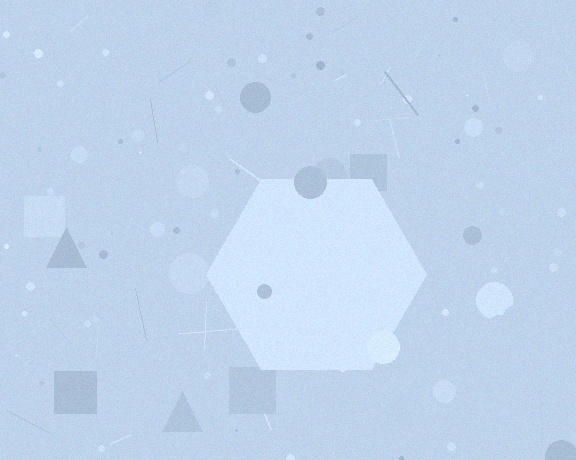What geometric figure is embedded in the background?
A hexagon is embedded in the background.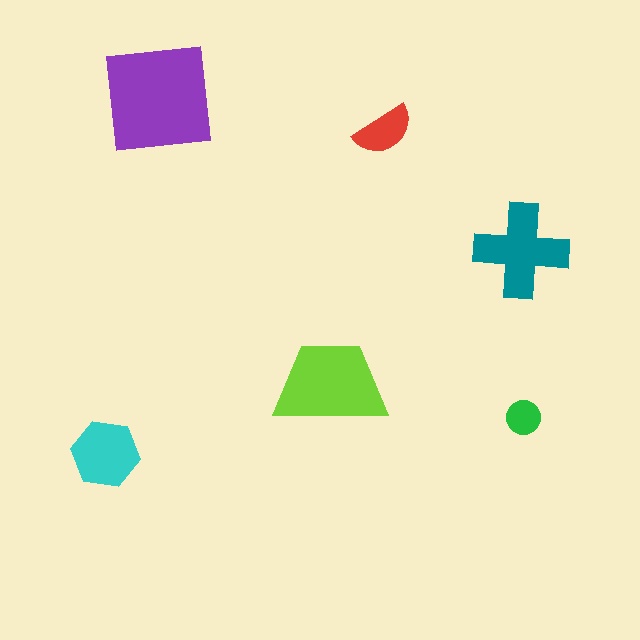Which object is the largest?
The purple square.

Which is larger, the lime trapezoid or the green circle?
The lime trapezoid.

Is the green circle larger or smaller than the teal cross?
Smaller.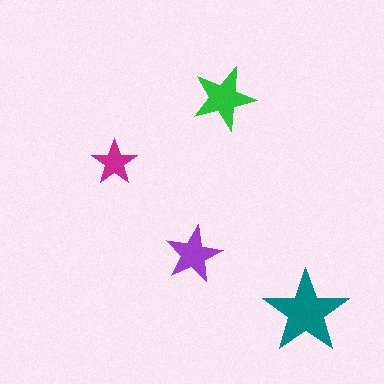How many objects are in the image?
There are 4 objects in the image.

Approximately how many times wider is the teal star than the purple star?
About 1.5 times wider.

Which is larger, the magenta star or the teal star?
The teal one.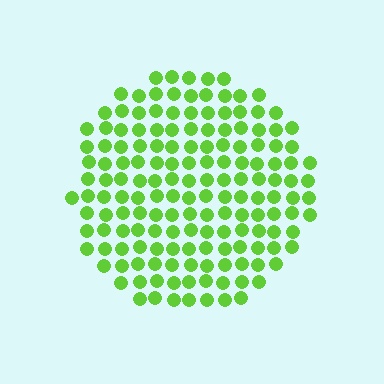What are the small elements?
The small elements are circles.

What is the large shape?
The large shape is a circle.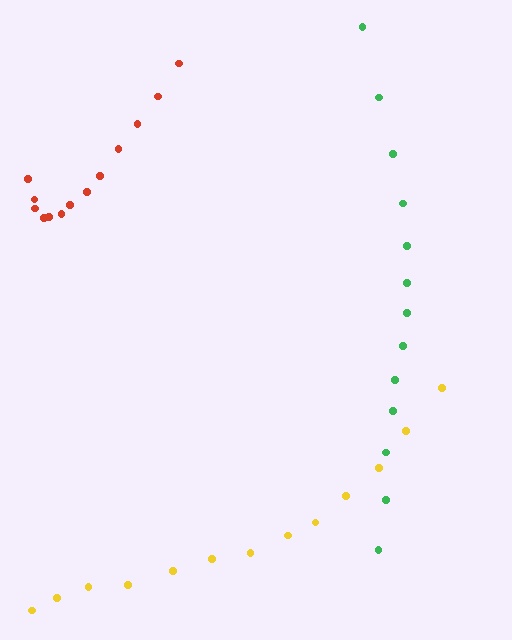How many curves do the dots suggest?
There are 3 distinct paths.